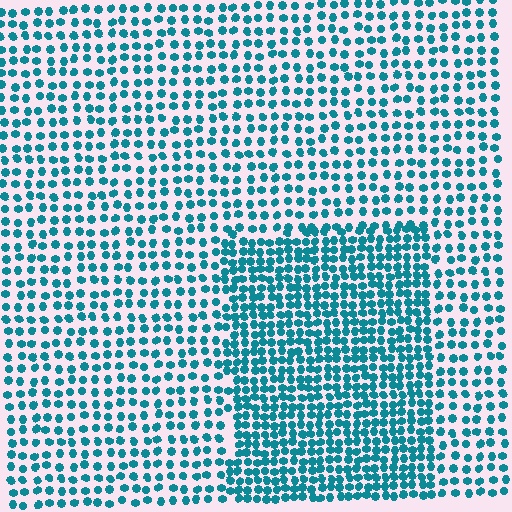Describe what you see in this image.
The image contains small teal elements arranged at two different densities. A rectangle-shaped region is visible where the elements are more densely packed than the surrounding area.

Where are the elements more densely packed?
The elements are more densely packed inside the rectangle boundary.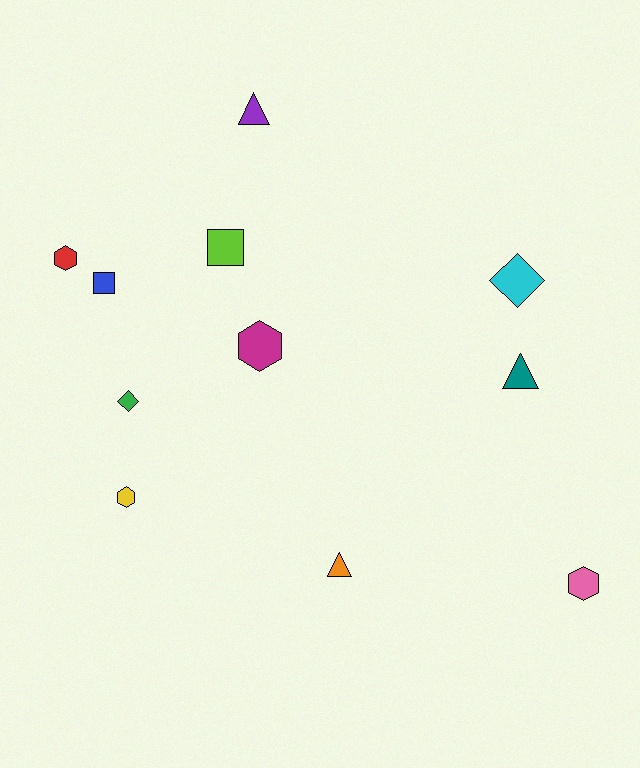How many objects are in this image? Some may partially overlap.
There are 11 objects.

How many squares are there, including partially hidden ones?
There are 2 squares.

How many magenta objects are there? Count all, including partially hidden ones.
There is 1 magenta object.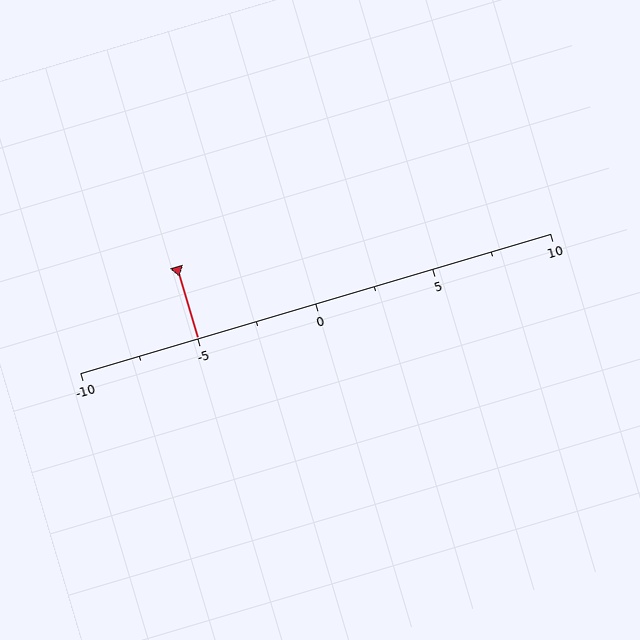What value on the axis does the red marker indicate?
The marker indicates approximately -5.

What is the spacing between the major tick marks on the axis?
The major ticks are spaced 5 apart.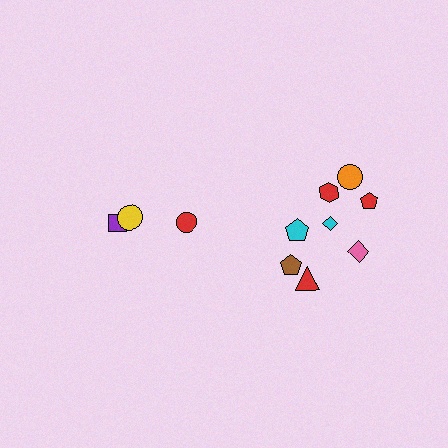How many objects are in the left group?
There are 4 objects.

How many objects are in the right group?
There are 8 objects.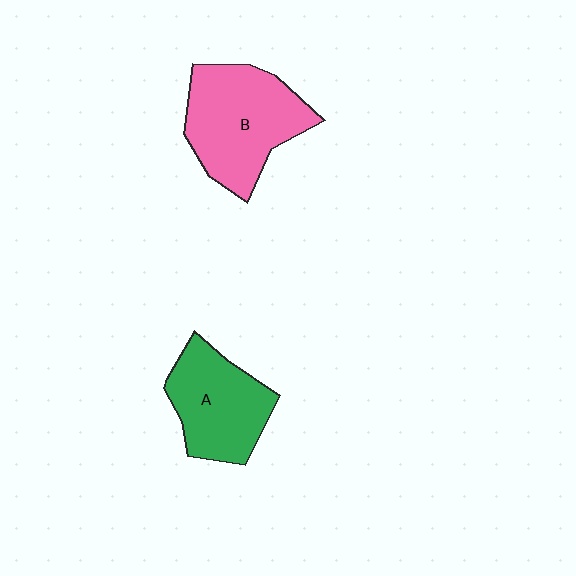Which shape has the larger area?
Shape B (pink).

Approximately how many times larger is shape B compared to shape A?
Approximately 1.3 times.